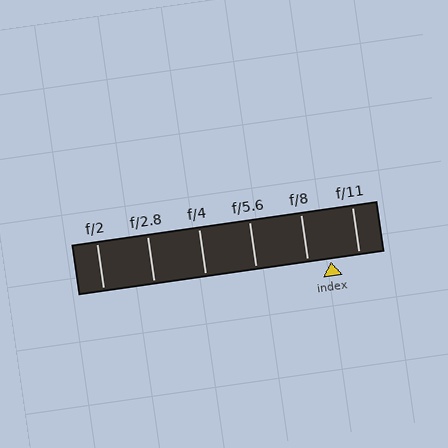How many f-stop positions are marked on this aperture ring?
There are 6 f-stop positions marked.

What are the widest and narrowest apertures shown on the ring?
The widest aperture shown is f/2 and the narrowest is f/11.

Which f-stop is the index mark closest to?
The index mark is closest to f/8.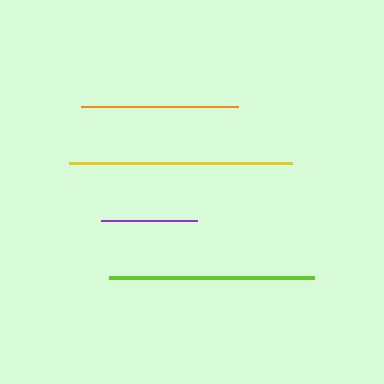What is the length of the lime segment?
The lime segment is approximately 204 pixels long.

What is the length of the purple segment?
The purple segment is approximately 96 pixels long.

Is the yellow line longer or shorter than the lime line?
The yellow line is longer than the lime line.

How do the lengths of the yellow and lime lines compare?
The yellow and lime lines are approximately the same length.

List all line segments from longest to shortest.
From longest to shortest: yellow, lime, orange, purple.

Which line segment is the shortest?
The purple line is the shortest at approximately 96 pixels.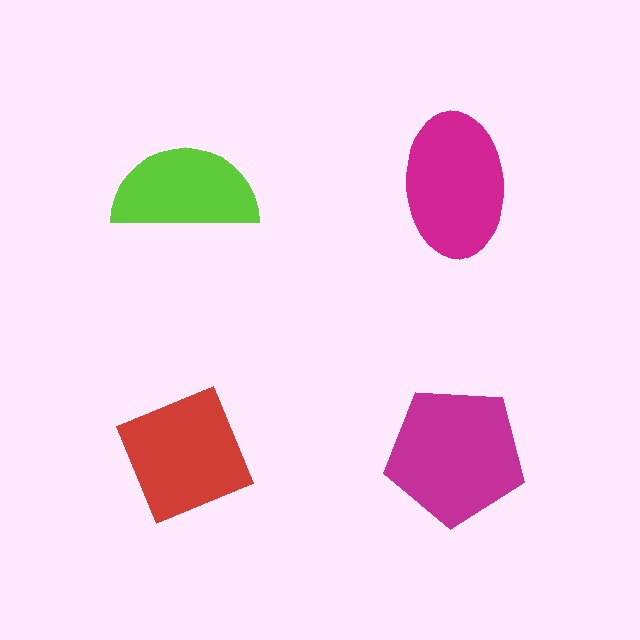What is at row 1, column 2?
A magenta ellipse.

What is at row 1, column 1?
A lime semicircle.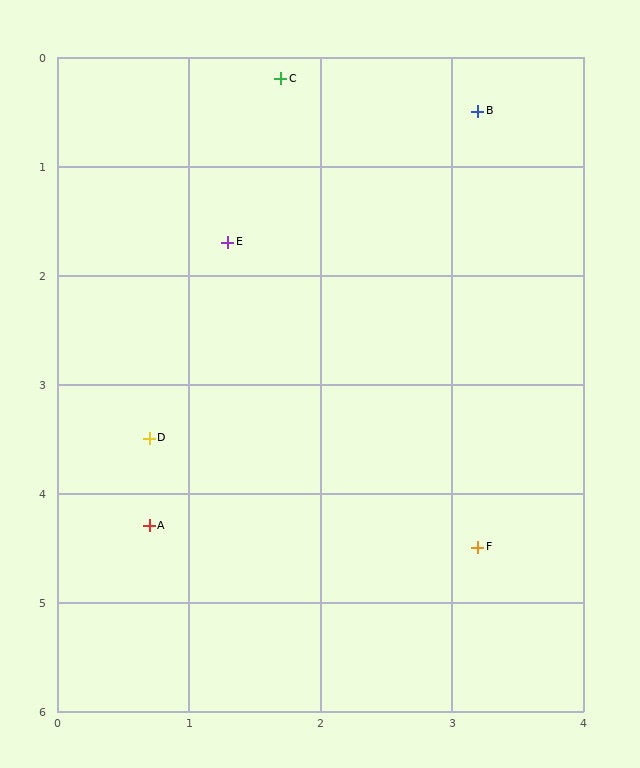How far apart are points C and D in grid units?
Points C and D are about 3.4 grid units apart.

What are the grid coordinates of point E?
Point E is at approximately (1.3, 1.7).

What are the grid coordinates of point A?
Point A is at approximately (0.7, 4.3).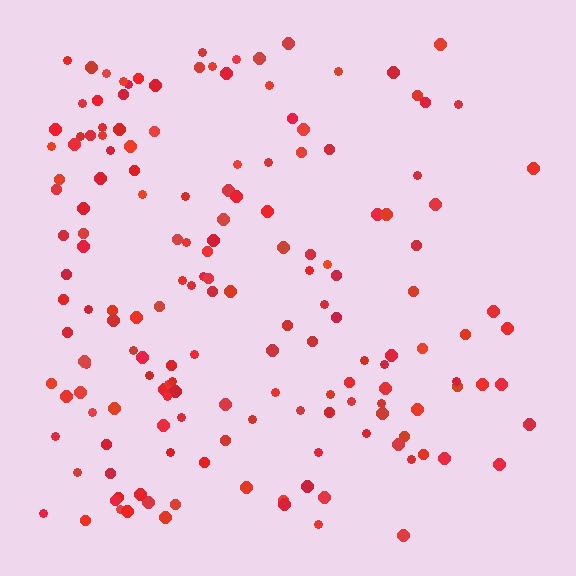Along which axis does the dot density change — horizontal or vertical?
Horizontal.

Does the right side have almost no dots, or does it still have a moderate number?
Still a moderate number, just noticeably fewer than the left.